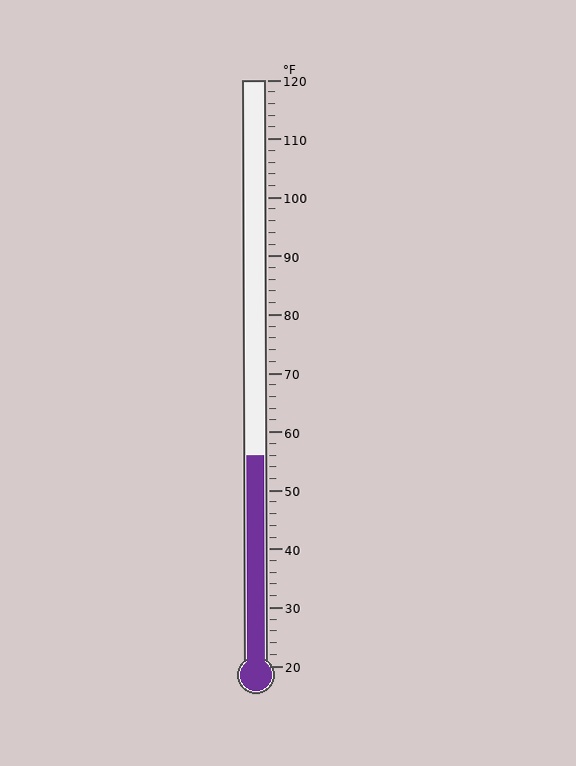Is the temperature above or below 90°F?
The temperature is below 90°F.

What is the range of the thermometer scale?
The thermometer scale ranges from 20°F to 120°F.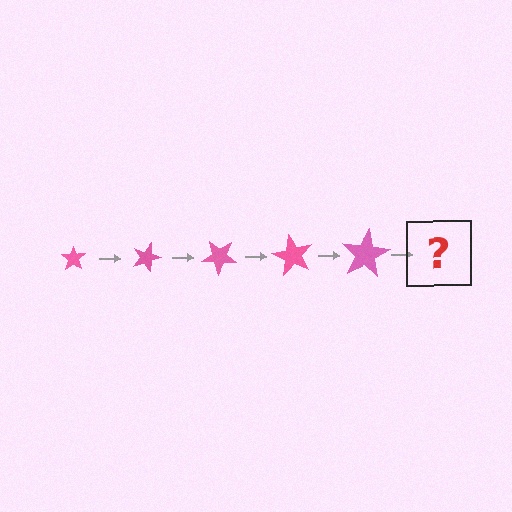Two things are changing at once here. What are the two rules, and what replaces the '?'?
The two rules are that the star grows larger each step and it rotates 20 degrees each step. The '?' should be a star, larger than the previous one and rotated 100 degrees from the start.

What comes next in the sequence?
The next element should be a star, larger than the previous one and rotated 100 degrees from the start.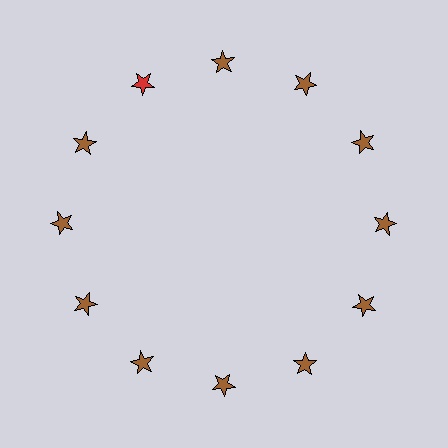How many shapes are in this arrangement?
There are 12 shapes arranged in a ring pattern.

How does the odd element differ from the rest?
It has a different color: red instead of brown.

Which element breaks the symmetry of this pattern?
The red star at roughly the 11 o'clock position breaks the symmetry. All other shapes are brown stars.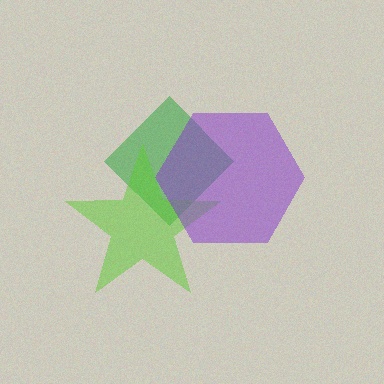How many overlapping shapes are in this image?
There are 3 overlapping shapes in the image.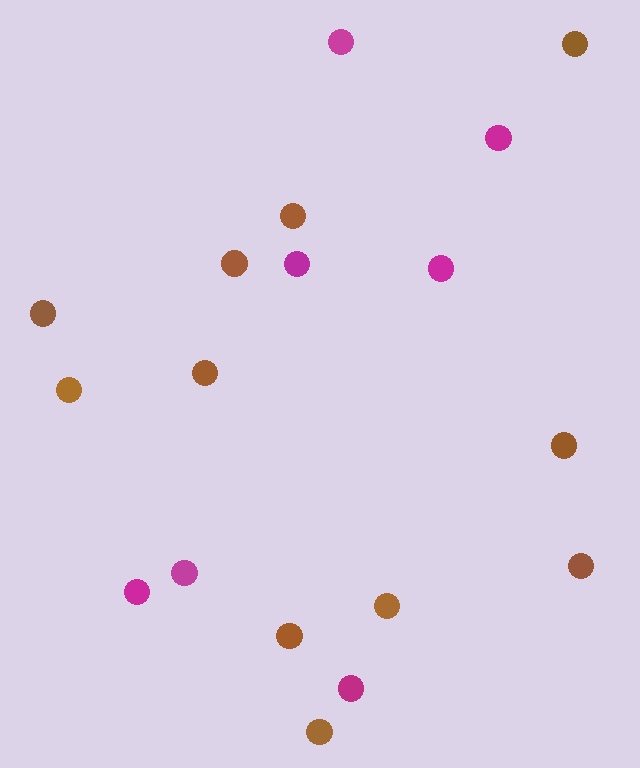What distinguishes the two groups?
There are 2 groups: one group of brown circles (11) and one group of magenta circles (7).